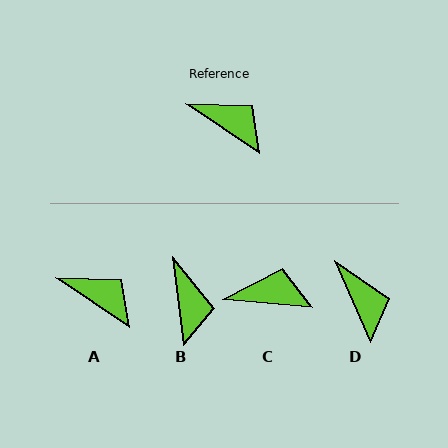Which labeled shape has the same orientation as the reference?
A.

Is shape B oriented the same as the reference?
No, it is off by about 49 degrees.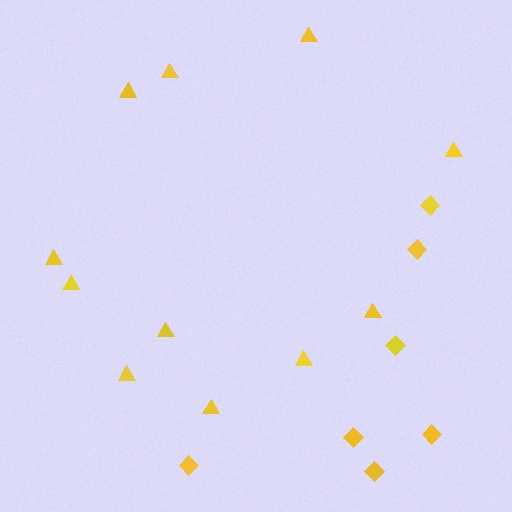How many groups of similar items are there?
There are 2 groups: one group of triangles (11) and one group of diamonds (7).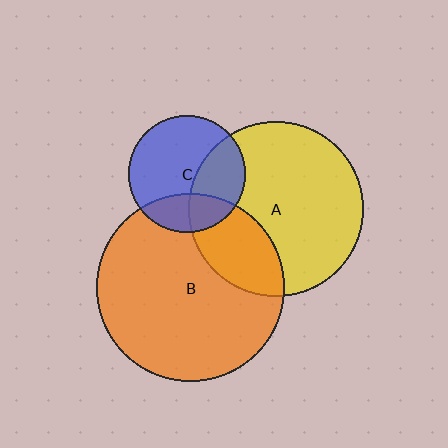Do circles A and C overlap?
Yes.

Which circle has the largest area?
Circle B (orange).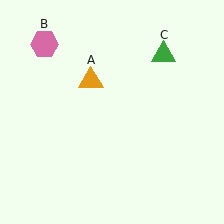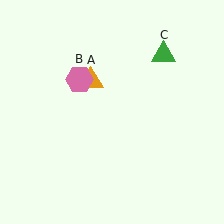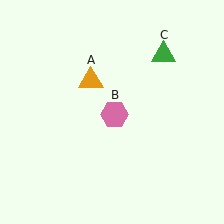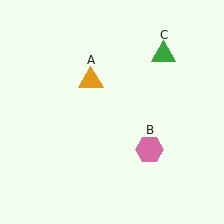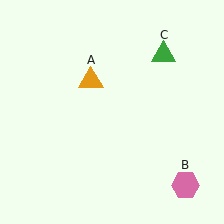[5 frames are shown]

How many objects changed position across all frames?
1 object changed position: pink hexagon (object B).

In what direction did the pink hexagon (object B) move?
The pink hexagon (object B) moved down and to the right.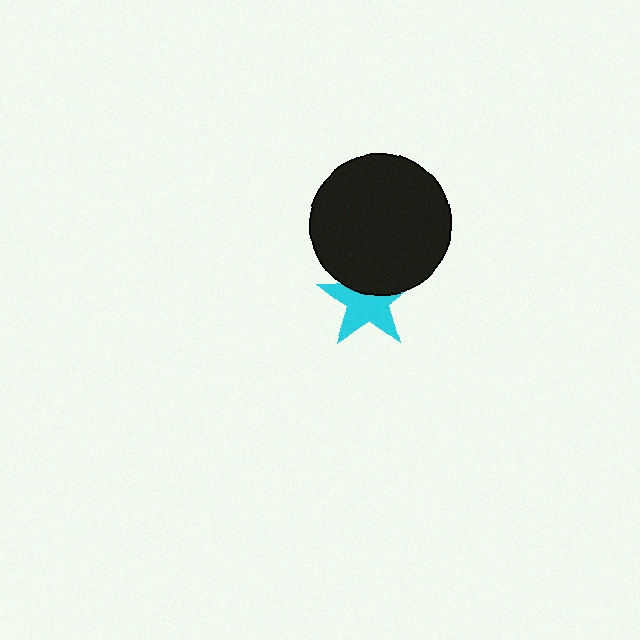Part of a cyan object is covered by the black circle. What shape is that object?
It is a star.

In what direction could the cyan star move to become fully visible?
The cyan star could move down. That would shift it out from behind the black circle entirely.